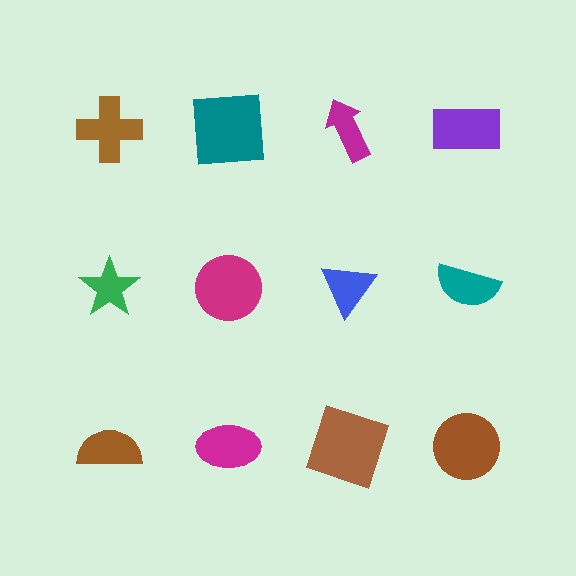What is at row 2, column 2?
A magenta circle.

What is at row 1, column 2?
A teal square.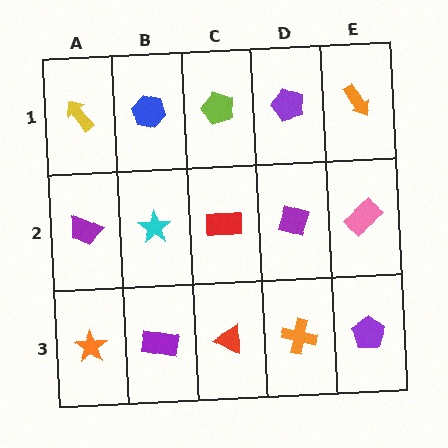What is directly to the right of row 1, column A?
A blue hexagon.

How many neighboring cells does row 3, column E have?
2.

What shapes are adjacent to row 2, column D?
A purple pentagon (row 1, column D), an orange cross (row 3, column D), a red rectangle (row 2, column C), a pink rectangle (row 2, column E).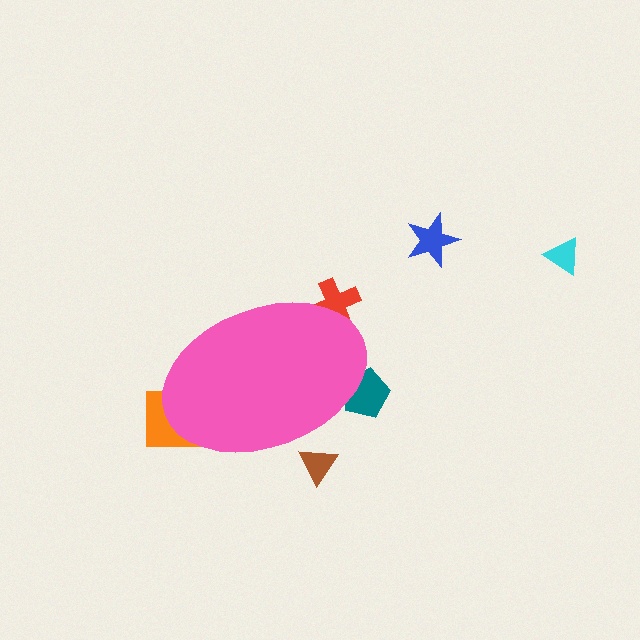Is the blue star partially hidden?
No, the blue star is fully visible.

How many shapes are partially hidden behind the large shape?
4 shapes are partially hidden.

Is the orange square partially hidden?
Yes, the orange square is partially hidden behind the pink ellipse.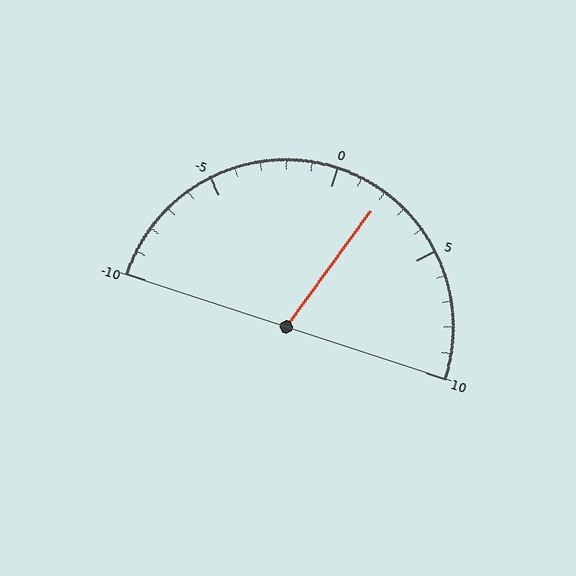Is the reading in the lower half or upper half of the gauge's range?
The reading is in the upper half of the range (-10 to 10).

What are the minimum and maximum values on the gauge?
The gauge ranges from -10 to 10.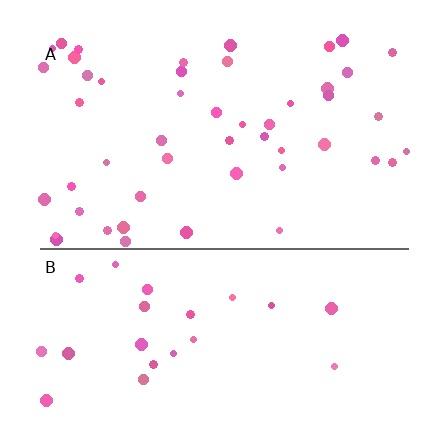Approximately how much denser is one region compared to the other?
Approximately 2.2× — region A over region B.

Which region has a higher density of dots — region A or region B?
A (the top).